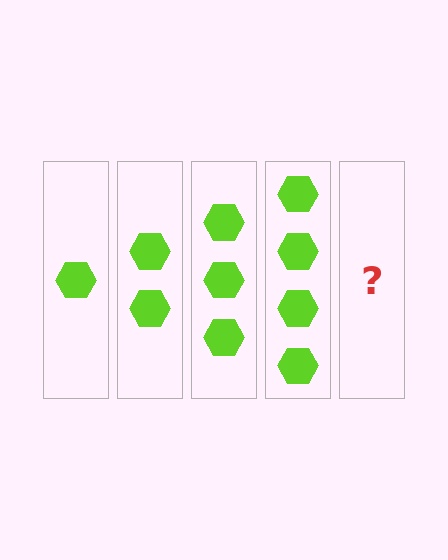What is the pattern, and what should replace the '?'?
The pattern is that each step adds one more hexagon. The '?' should be 5 hexagons.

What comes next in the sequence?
The next element should be 5 hexagons.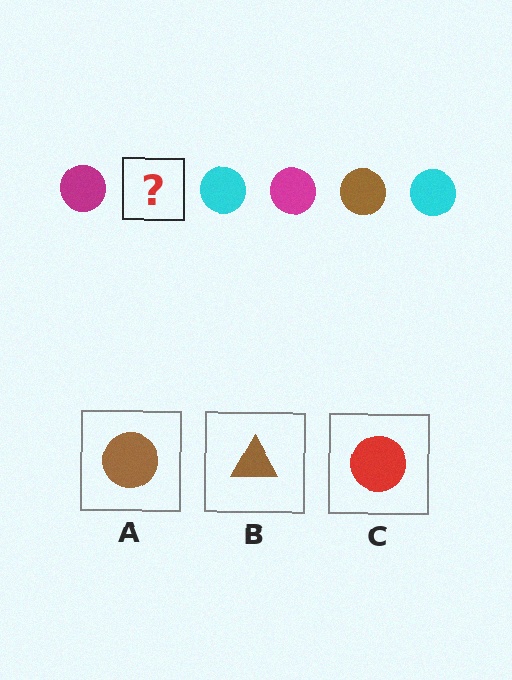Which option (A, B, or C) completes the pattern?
A.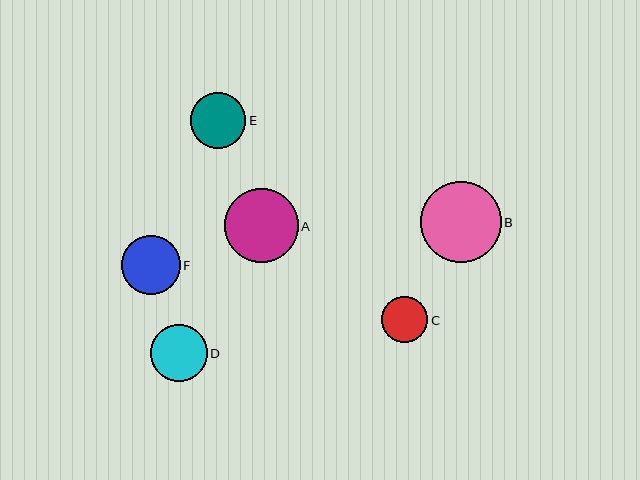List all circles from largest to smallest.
From largest to smallest: B, A, F, D, E, C.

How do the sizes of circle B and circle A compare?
Circle B and circle A are approximately the same size.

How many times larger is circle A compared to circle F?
Circle A is approximately 1.3 times the size of circle F.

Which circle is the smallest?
Circle C is the smallest with a size of approximately 46 pixels.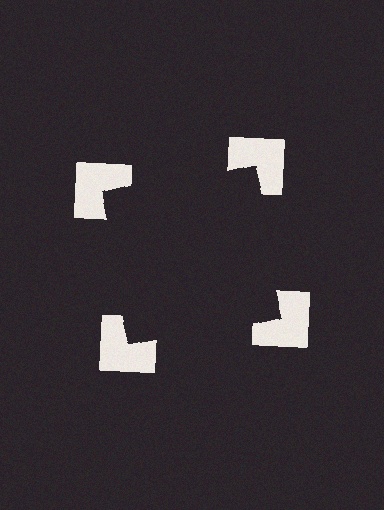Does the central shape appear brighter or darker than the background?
It typically appears slightly darker than the background, even though no actual brightness change is drawn.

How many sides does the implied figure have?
4 sides.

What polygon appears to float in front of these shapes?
An illusory square — its edges are inferred from the aligned wedge cuts in the notched squares, not physically drawn.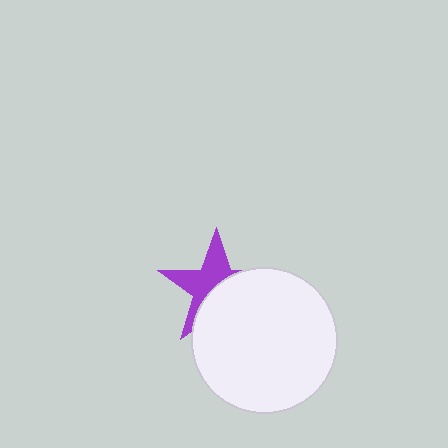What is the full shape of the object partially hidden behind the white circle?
The partially hidden object is a purple star.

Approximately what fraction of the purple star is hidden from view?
Roughly 51% of the purple star is hidden behind the white circle.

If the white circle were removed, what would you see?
You would see the complete purple star.